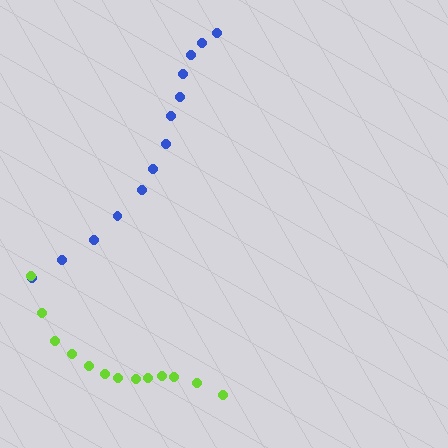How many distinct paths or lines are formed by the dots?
There are 2 distinct paths.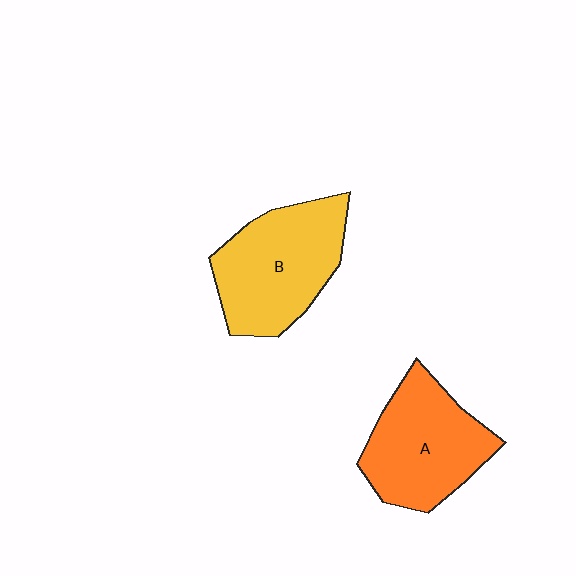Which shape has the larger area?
Shape B (yellow).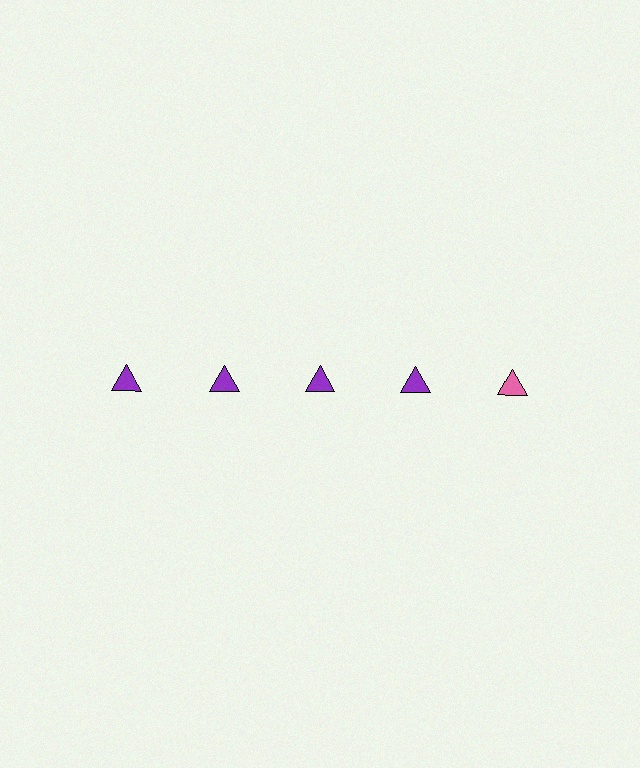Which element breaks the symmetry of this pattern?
The pink triangle in the top row, rightmost column breaks the symmetry. All other shapes are purple triangles.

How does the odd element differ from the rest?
It has a different color: pink instead of purple.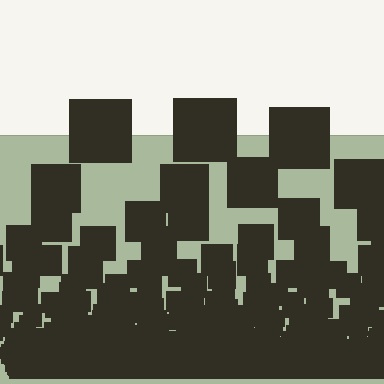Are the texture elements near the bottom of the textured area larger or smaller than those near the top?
Smaller. The gradient is inverted — elements near the bottom are smaller and denser.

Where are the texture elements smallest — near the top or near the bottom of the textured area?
Near the bottom.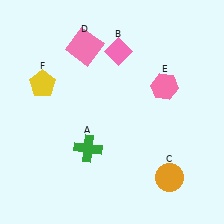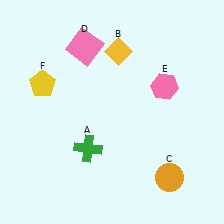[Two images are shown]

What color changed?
The diamond (B) changed from pink in Image 1 to yellow in Image 2.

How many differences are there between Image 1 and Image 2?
There is 1 difference between the two images.